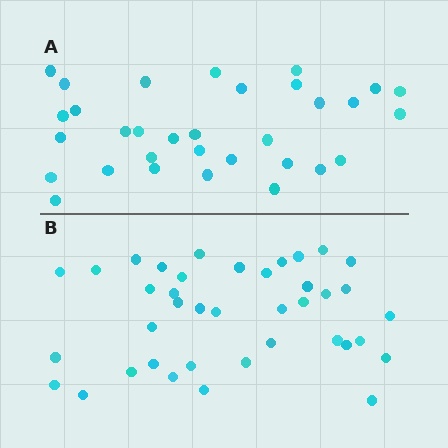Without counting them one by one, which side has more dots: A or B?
Region B (the bottom region) has more dots.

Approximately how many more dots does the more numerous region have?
Region B has roughly 8 or so more dots than region A.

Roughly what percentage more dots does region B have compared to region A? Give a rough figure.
About 20% more.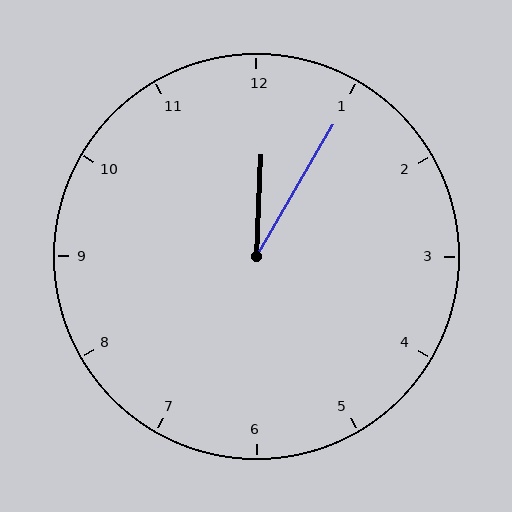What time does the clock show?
12:05.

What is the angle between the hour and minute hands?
Approximately 28 degrees.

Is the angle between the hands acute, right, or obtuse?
It is acute.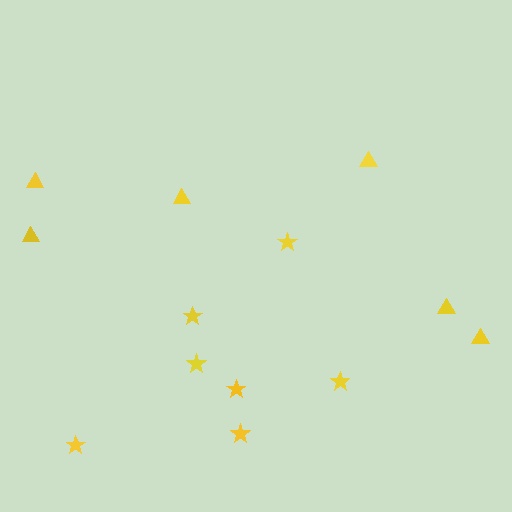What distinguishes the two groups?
There are 2 groups: one group of triangles (6) and one group of stars (7).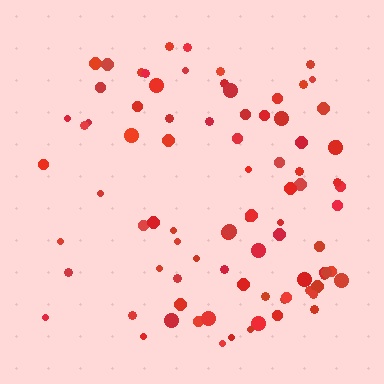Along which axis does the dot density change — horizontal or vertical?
Horizontal.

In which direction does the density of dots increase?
From left to right, with the right side densest.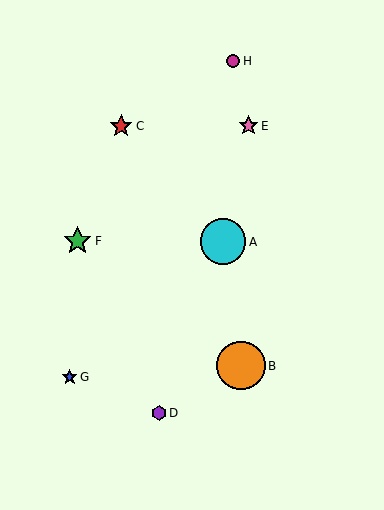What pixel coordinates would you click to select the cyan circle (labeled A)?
Click at (223, 242) to select the cyan circle A.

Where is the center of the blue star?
The center of the blue star is at (70, 377).